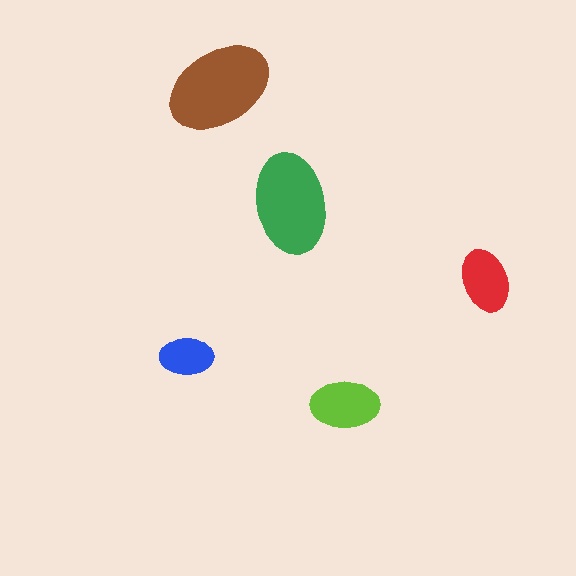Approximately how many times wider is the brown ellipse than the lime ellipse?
About 1.5 times wider.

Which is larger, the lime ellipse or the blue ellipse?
The lime one.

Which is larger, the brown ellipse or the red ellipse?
The brown one.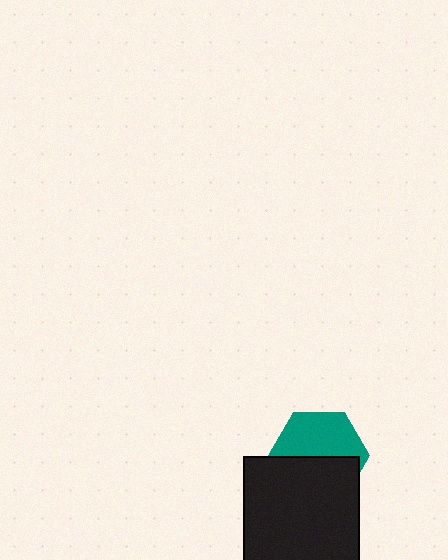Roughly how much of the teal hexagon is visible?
About half of it is visible (roughly 51%).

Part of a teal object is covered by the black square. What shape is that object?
It is a hexagon.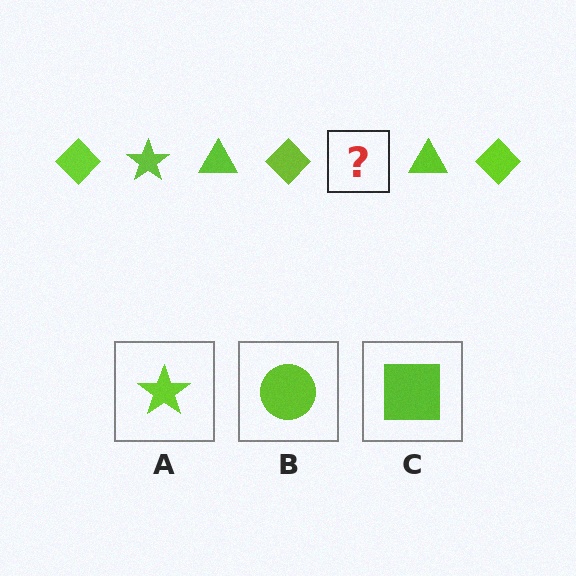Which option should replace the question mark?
Option A.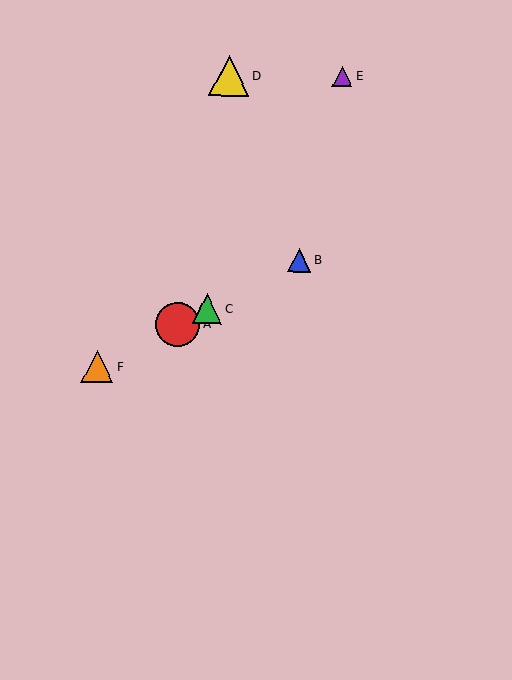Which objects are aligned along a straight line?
Objects A, B, C, F are aligned along a straight line.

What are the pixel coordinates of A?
Object A is at (178, 324).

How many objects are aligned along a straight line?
4 objects (A, B, C, F) are aligned along a straight line.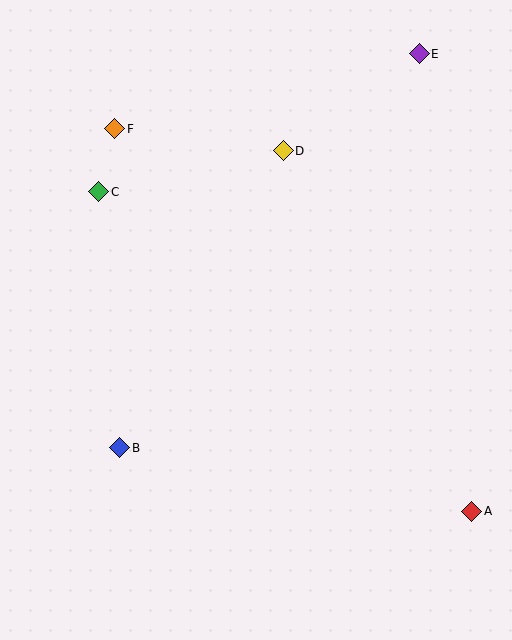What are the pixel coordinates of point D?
Point D is at (283, 151).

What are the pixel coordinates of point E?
Point E is at (419, 54).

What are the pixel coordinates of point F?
Point F is at (115, 129).